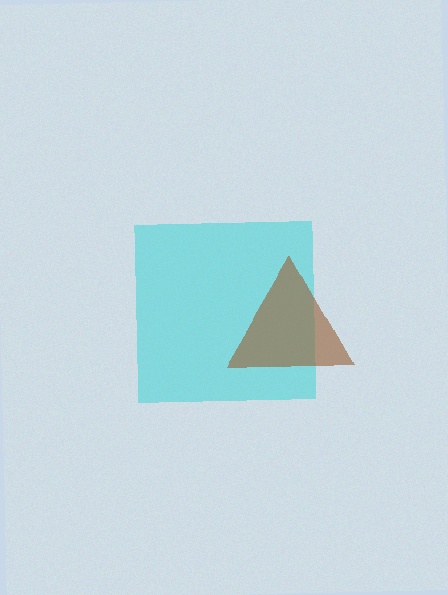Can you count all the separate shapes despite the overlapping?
Yes, there are 2 separate shapes.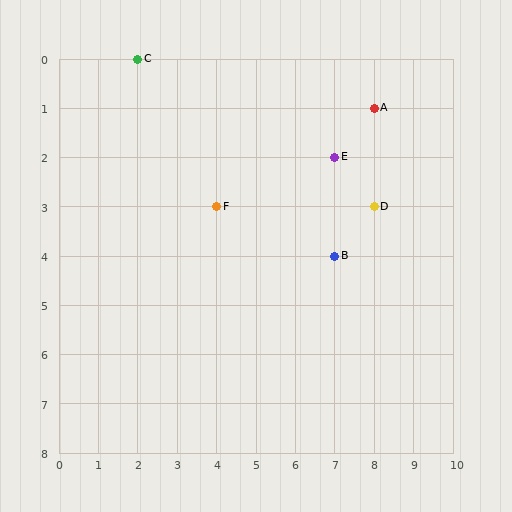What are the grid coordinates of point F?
Point F is at grid coordinates (4, 3).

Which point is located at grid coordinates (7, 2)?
Point E is at (7, 2).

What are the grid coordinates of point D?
Point D is at grid coordinates (8, 3).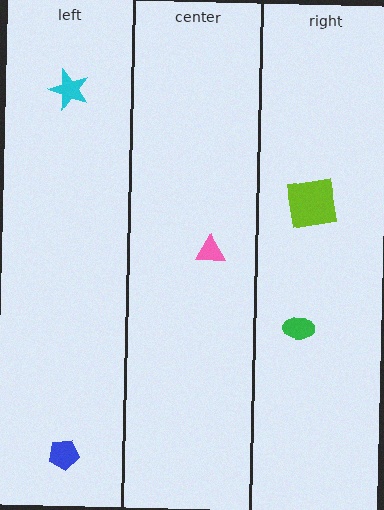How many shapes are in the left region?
2.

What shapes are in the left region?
The cyan star, the blue pentagon.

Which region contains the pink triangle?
The center region.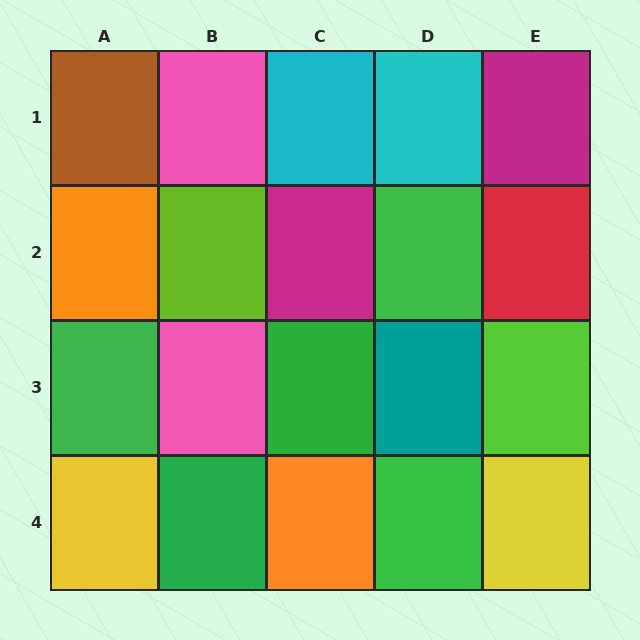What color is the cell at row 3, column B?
Pink.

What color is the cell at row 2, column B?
Lime.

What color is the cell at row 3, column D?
Teal.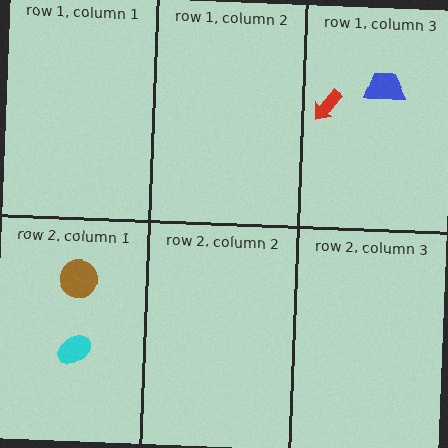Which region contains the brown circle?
The row 2, column 1 region.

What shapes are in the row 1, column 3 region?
The blue trapezoid, the red arrow.